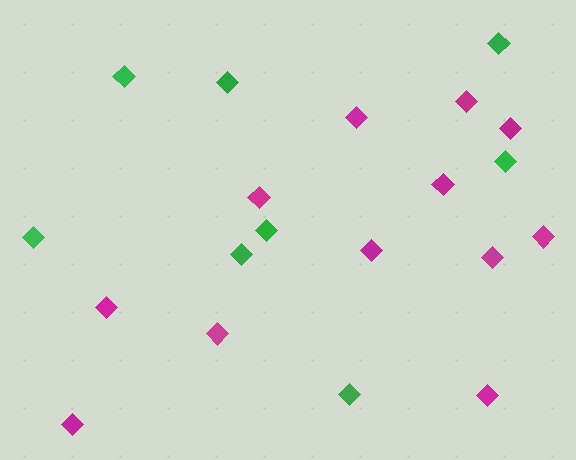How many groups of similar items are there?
There are 2 groups: one group of green diamonds (8) and one group of magenta diamonds (12).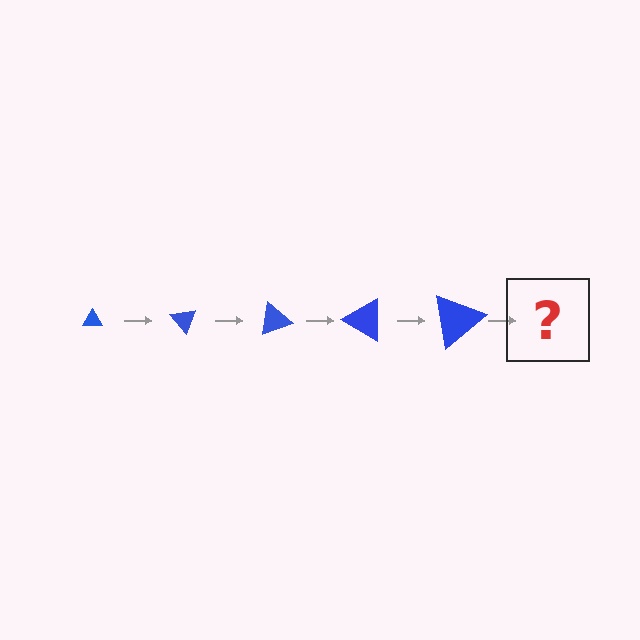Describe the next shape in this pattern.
It should be a triangle, larger than the previous one and rotated 250 degrees from the start.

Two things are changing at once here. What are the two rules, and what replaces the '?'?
The two rules are that the triangle grows larger each step and it rotates 50 degrees each step. The '?' should be a triangle, larger than the previous one and rotated 250 degrees from the start.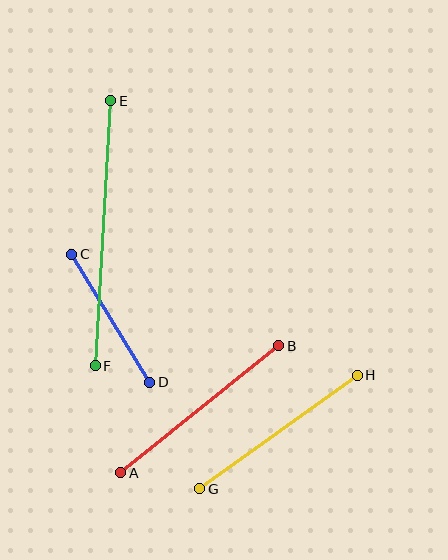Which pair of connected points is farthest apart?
Points E and F are farthest apart.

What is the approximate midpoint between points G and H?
The midpoint is at approximately (279, 432) pixels.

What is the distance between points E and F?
The distance is approximately 265 pixels.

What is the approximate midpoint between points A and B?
The midpoint is at approximately (200, 409) pixels.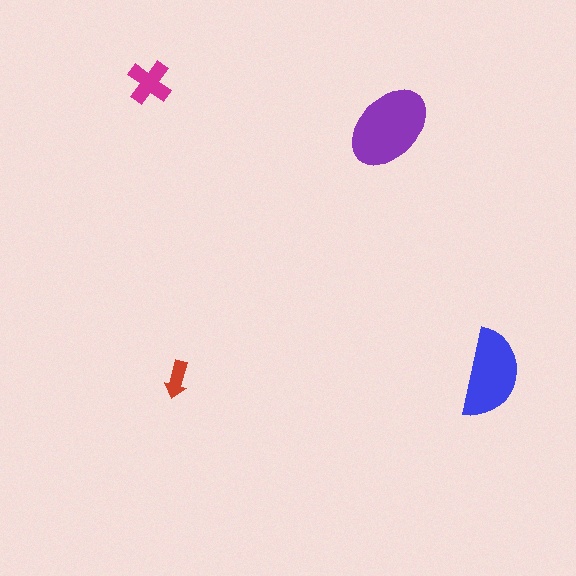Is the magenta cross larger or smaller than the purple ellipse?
Smaller.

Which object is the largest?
The purple ellipse.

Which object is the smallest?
The red arrow.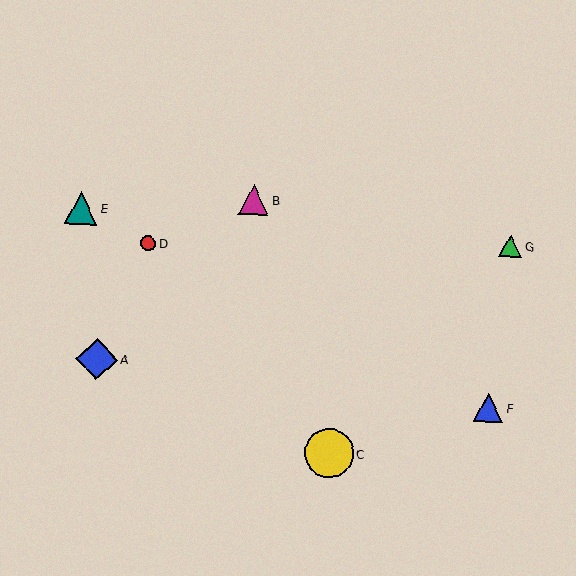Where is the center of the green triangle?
The center of the green triangle is at (510, 246).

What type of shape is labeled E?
Shape E is a teal triangle.